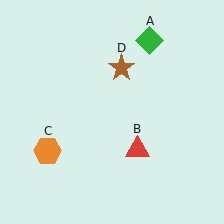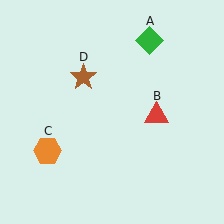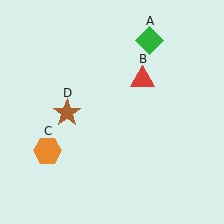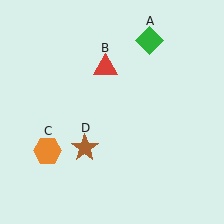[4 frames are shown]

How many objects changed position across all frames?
2 objects changed position: red triangle (object B), brown star (object D).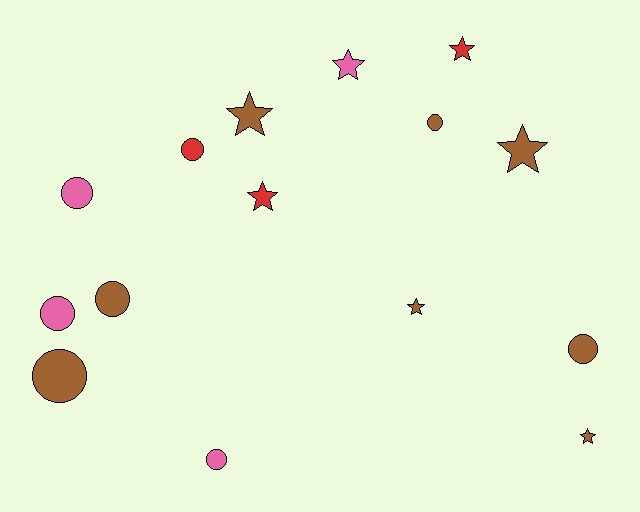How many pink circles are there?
There are 3 pink circles.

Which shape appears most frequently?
Circle, with 8 objects.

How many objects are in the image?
There are 15 objects.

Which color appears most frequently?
Brown, with 8 objects.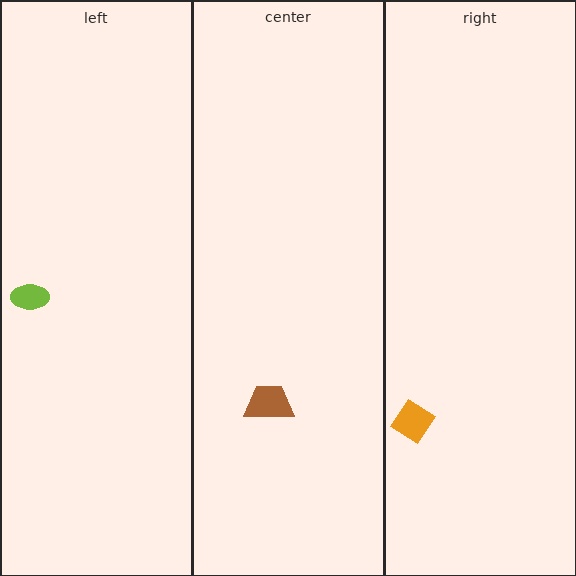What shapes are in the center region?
The brown trapezoid.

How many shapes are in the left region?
1.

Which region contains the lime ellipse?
The left region.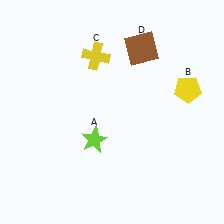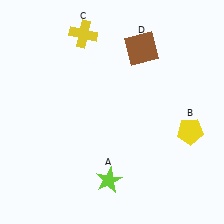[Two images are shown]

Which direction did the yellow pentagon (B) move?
The yellow pentagon (B) moved down.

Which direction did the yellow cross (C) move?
The yellow cross (C) moved up.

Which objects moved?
The objects that moved are: the lime star (A), the yellow pentagon (B), the yellow cross (C).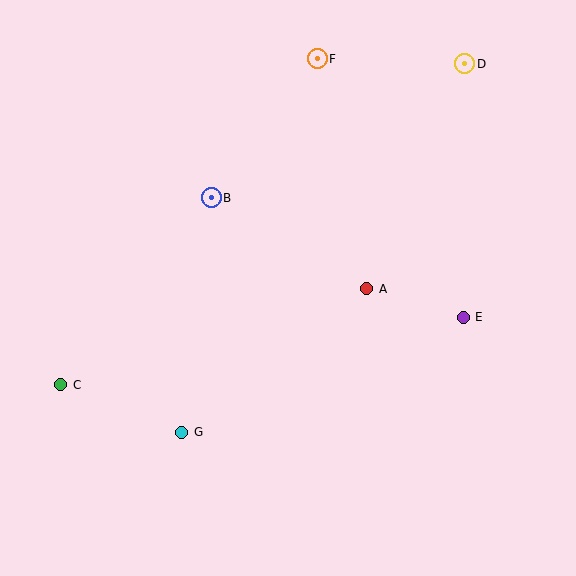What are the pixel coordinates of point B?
Point B is at (211, 198).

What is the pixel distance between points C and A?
The distance between C and A is 321 pixels.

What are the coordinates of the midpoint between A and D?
The midpoint between A and D is at (416, 176).